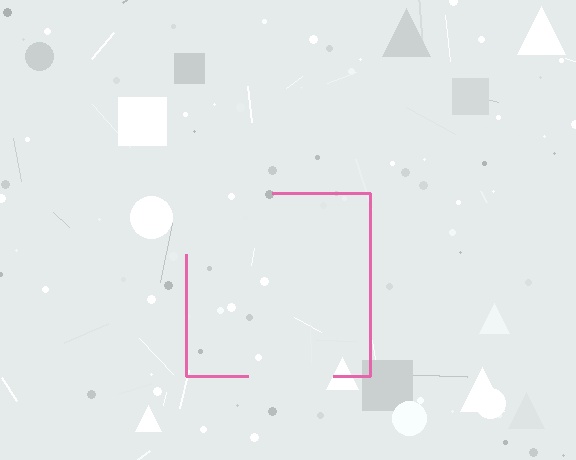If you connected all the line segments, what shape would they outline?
They would outline a square.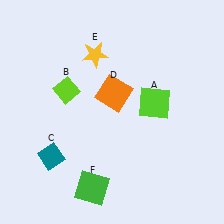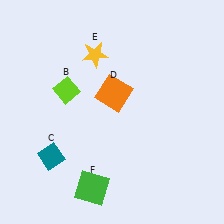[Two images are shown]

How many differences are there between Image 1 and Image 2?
There is 1 difference between the two images.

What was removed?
The lime square (A) was removed in Image 2.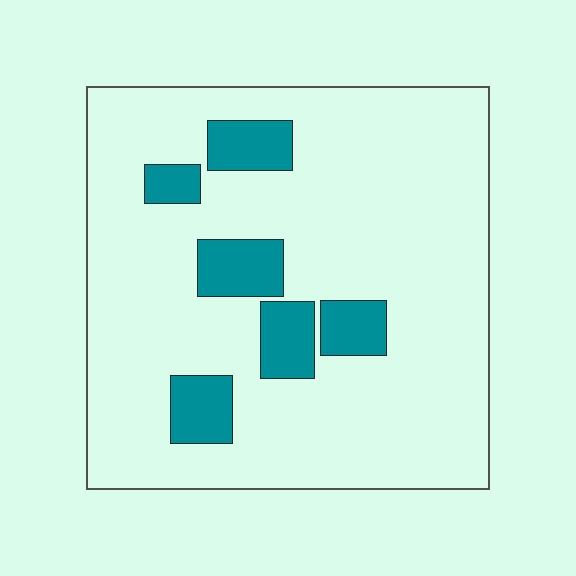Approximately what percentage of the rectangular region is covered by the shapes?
Approximately 15%.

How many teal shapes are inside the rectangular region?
6.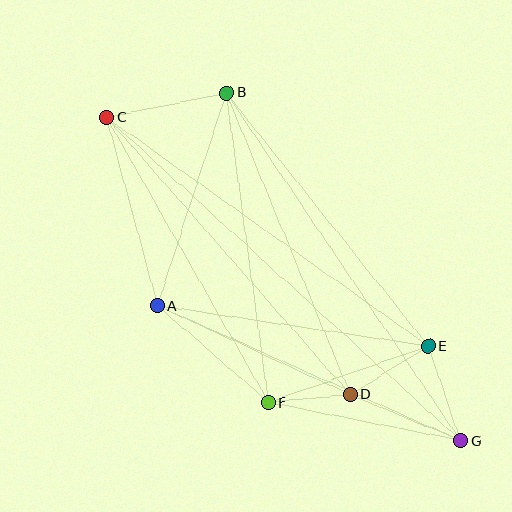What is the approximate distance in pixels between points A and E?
The distance between A and E is approximately 274 pixels.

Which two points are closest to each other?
Points D and F are closest to each other.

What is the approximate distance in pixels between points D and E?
The distance between D and E is approximately 92 pixels.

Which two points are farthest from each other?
Points C and G are farthest from each other.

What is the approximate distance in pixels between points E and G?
The distance between E and G is approximately 100 pixels.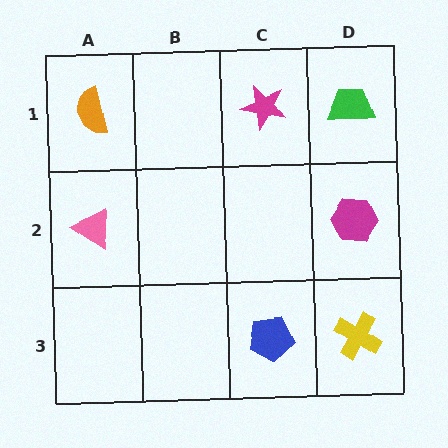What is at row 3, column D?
A yellow cross.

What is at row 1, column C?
A magenta star.